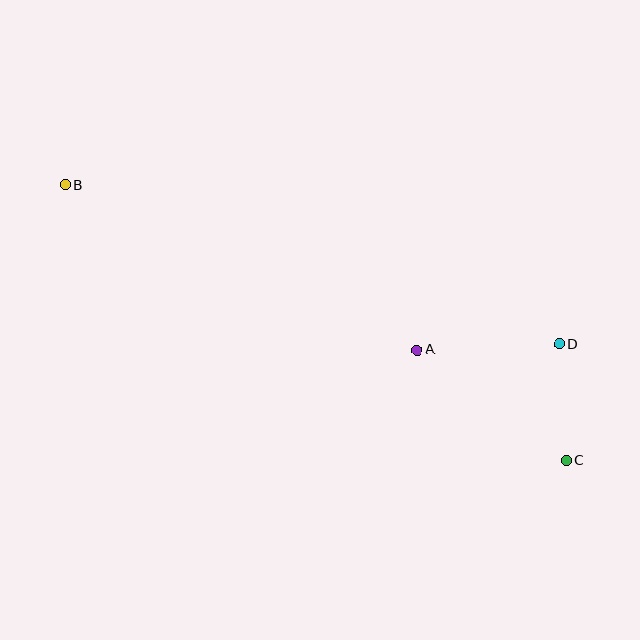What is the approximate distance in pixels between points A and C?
The distance between A and C is approximately 186 pixels.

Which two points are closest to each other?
Points C and D are closest to each other.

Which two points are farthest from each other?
Points B and C are farthest from each other.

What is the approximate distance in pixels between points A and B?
The distance between A and B is approximately 389 pixels.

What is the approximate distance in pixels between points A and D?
The distance between A and D is approximately 142 pixels.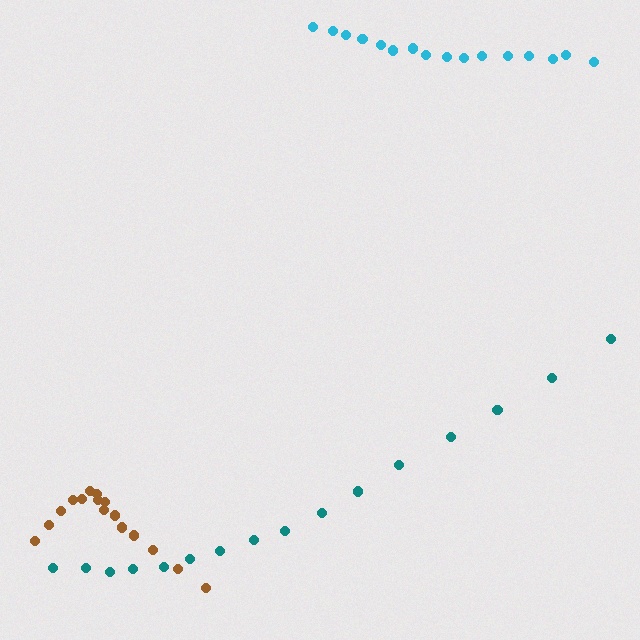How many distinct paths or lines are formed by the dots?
There are 3 distinct paths.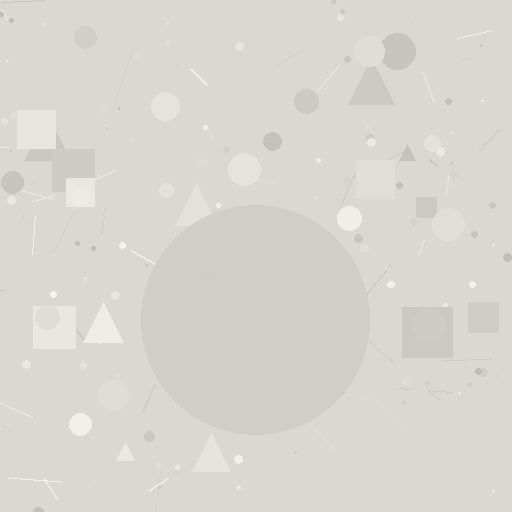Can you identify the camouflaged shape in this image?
The camouflaged shape is a circle.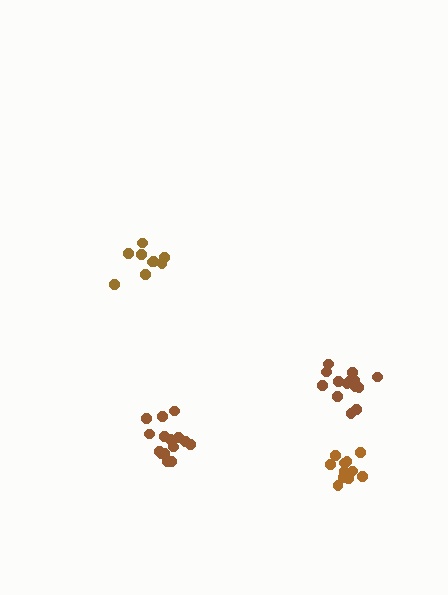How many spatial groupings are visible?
There are 4 spatial groupings.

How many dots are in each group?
Group 1: 15 dots, Group 2: 12 dots, Group 3: 16 dots, Group 4: 10 dots (53 total).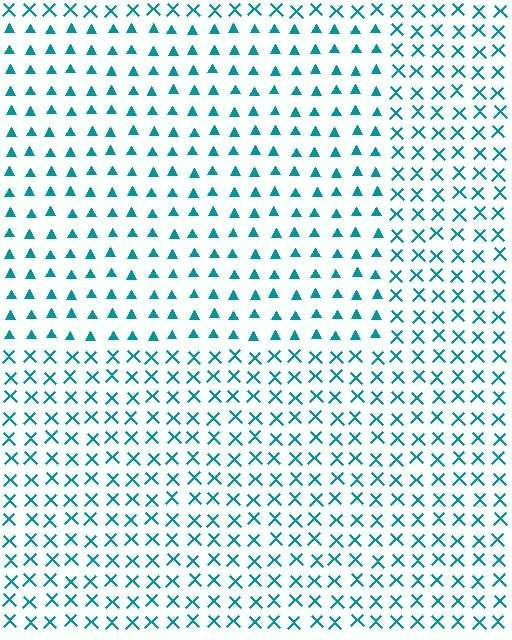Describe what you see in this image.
The image is filled with small teal elements arranged in a uniform grid. A rectangle-shaped region contains triangles, while the surrounding area contains X marks. The boundary is defined purely by the change in element shape.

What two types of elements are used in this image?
The image uses triangles inside the rectangle region and X marks outside it.